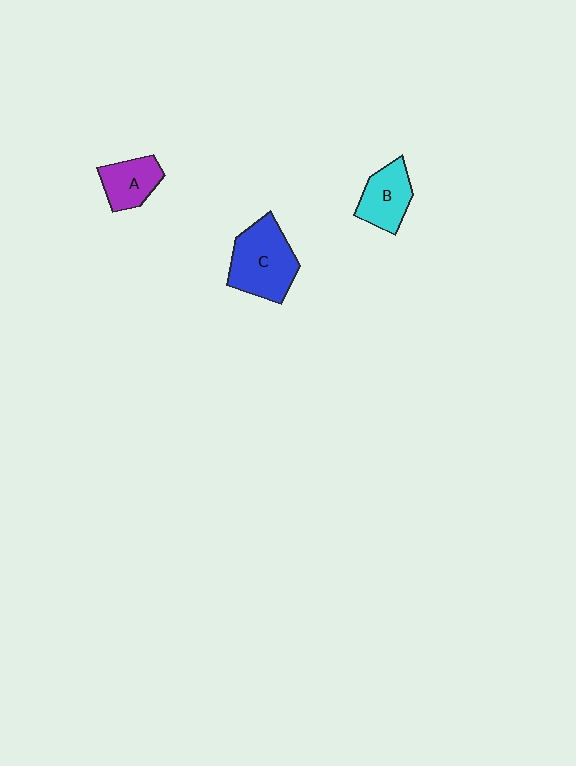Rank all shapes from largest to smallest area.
From largest to smallest: C (blue), B (cyan), A (purple).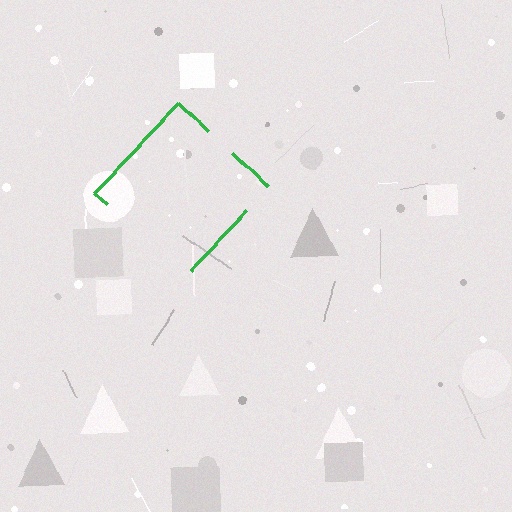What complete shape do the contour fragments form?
The contour fragments form a diamond.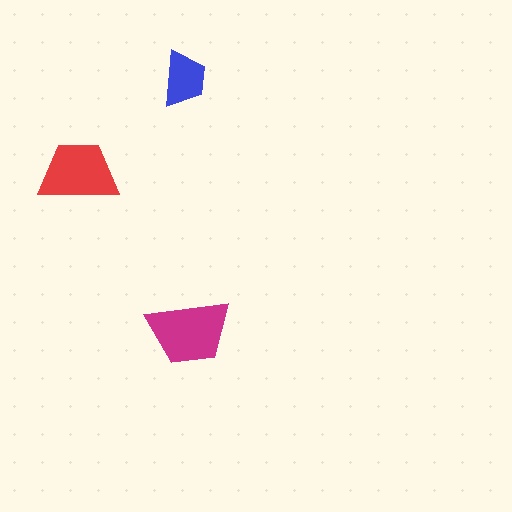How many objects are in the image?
There are 3 objects in the image.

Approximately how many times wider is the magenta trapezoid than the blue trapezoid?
About 1.5 times wider.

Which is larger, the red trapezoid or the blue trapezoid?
The red one.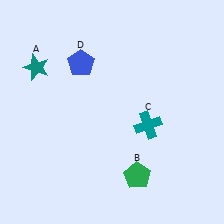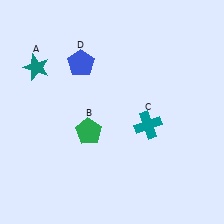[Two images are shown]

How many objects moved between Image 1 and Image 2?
1 object moved between the two images.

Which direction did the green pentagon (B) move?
The green pentagon (B) moved left.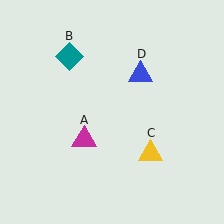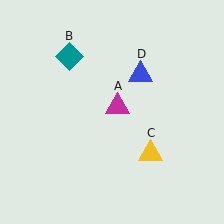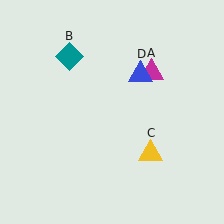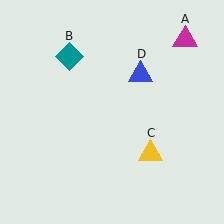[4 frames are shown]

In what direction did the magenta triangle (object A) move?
The magenta triangle (object A) moved up and to the right.